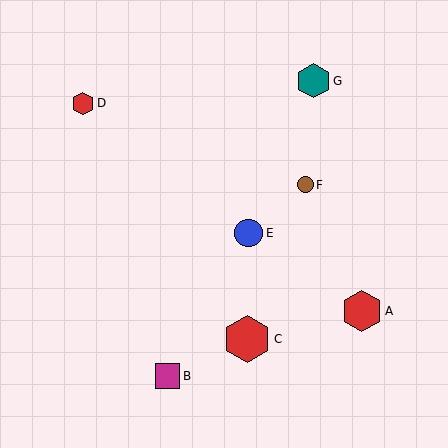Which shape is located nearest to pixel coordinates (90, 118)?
The red hexagon (labeled D) at (83, 103) is nearest to that location.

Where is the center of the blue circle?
The center of the blue circle is at (249, 233).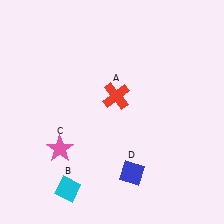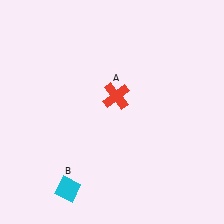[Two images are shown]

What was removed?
The pink star (C), the blue diamond (D) were removed in Image 2.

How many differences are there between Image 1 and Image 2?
There are 2 differences between the two images.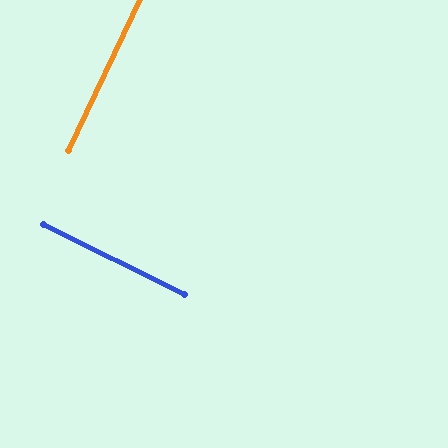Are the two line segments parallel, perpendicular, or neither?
Perpendicular — they meet at approximately 89°.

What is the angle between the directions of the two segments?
Approximately 89 degrees.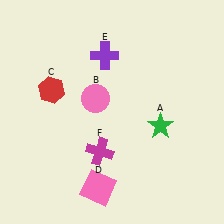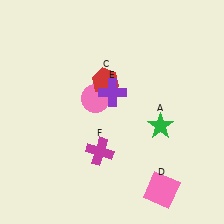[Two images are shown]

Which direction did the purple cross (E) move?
The purple cross (E) moved down.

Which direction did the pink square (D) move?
The pink square (D) moved right.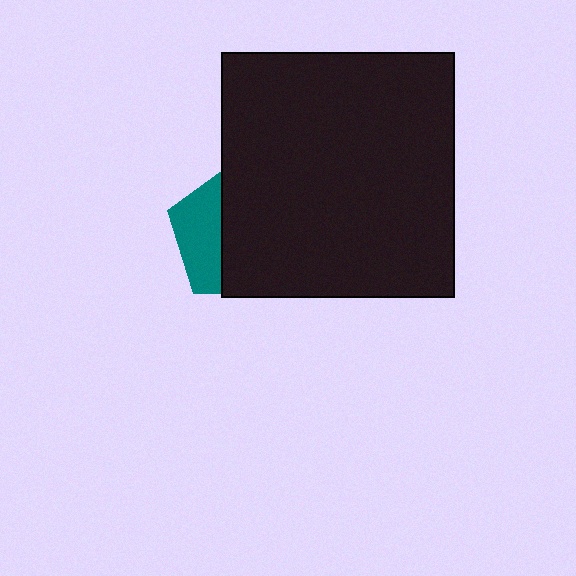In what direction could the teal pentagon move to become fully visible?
The teal pentagon could move left. That would shift it out from behind the black rectangle entirely.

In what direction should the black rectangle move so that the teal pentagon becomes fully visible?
The black rectangle should move right. That is the shortest direction to clear the overlap and leave the teal pentagon fully visible.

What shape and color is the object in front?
The object in front is a black rectangle.